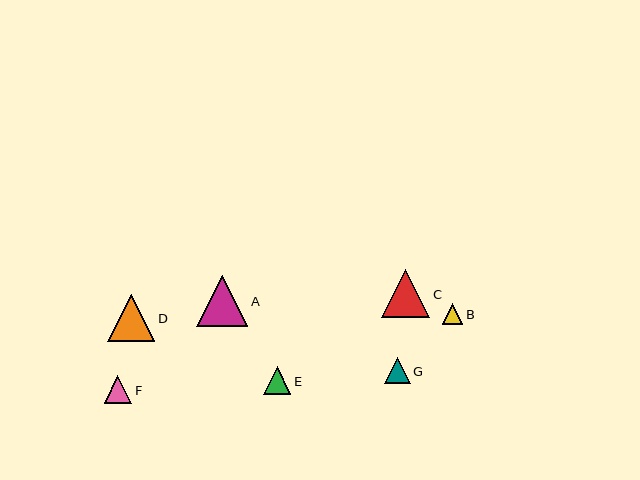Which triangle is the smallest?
Triangle B is the smallest with a size of approximately 20 pixels.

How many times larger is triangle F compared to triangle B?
Triangle F is approximately 1.3 times the size of triangle B.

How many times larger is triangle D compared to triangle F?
Triangle D is approximately 1.7 times the size of triangle F.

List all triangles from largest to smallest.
From largest to smallest: A, C, D, E, F, G, B.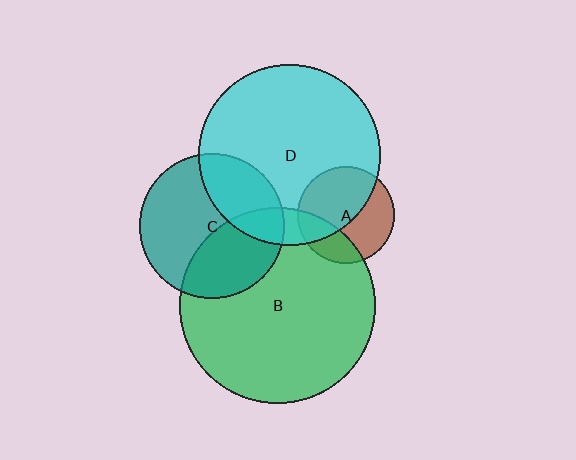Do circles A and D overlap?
Yes.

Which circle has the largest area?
Circle B (green).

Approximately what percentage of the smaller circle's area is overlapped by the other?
Approximately 55%.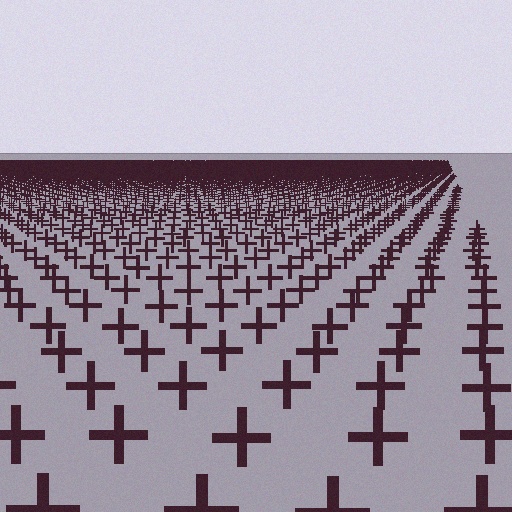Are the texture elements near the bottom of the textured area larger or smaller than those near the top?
Larger. Near the bottom, elements are closer to the viewer and appear at a bigger on-screen size.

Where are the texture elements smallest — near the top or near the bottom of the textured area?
Near the top.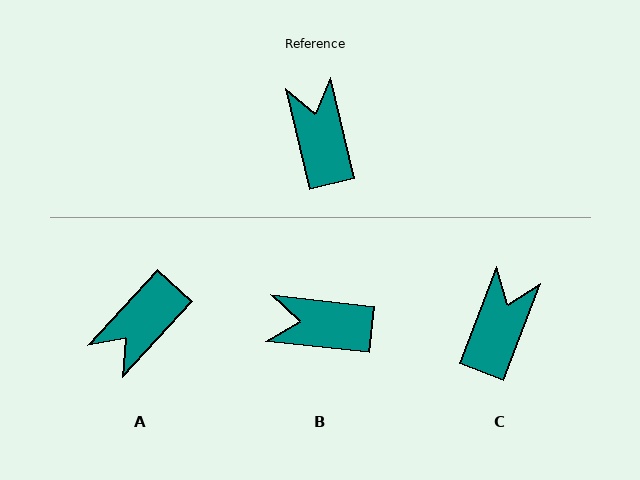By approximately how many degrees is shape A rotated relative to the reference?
Approximately 124 degrees counter-clockwise.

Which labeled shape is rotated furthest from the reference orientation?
A, about 124 degrees away.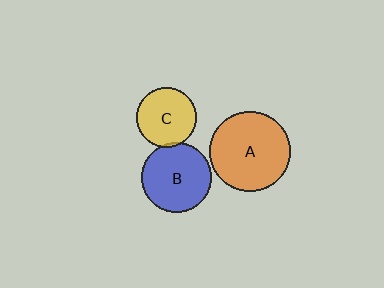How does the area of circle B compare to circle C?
Approximately 1.4 times.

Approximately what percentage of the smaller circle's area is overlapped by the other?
Approximately 5%.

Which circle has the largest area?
Circle A (orange).